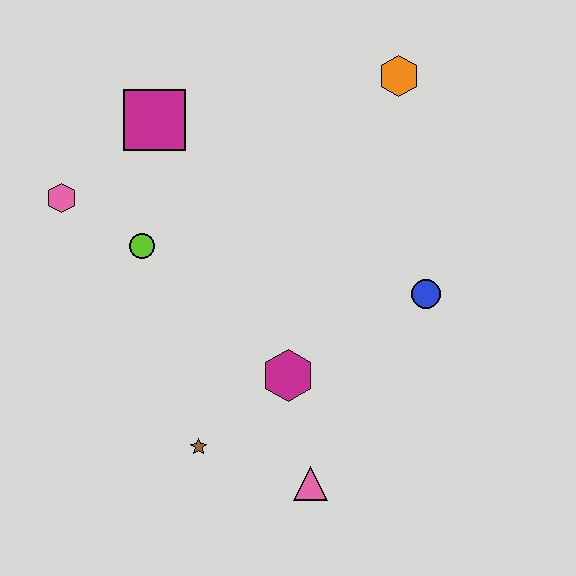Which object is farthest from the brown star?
The orange hexagon is farthest from the brown star.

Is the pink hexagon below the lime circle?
No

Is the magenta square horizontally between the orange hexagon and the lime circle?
Yes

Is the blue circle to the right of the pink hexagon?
Yes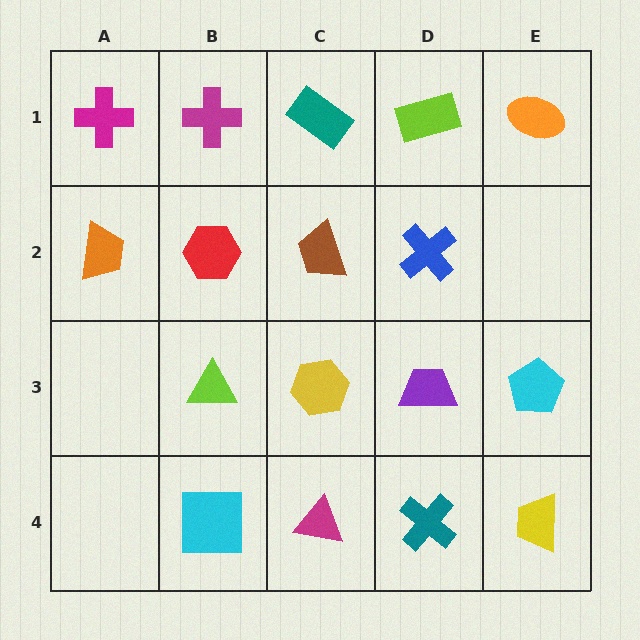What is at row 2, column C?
A brown trapezoid.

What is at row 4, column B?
A cyan square.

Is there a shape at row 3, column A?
No, that cell is empty.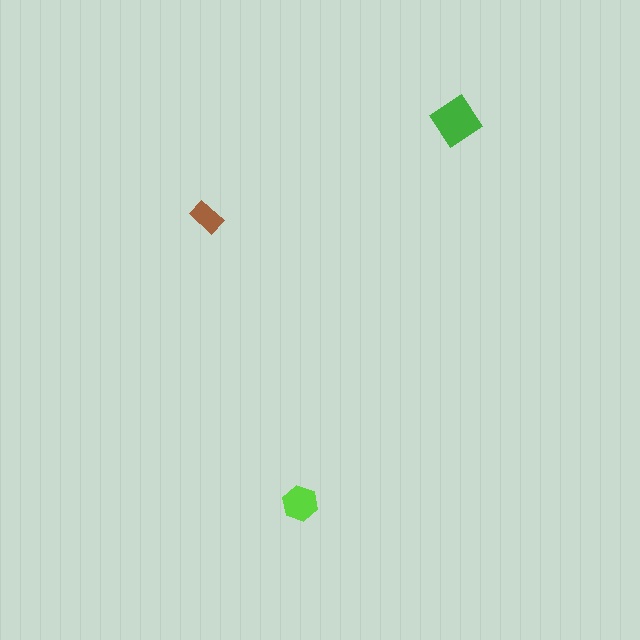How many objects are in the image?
There are 3 objects in the image.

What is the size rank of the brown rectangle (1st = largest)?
3rd.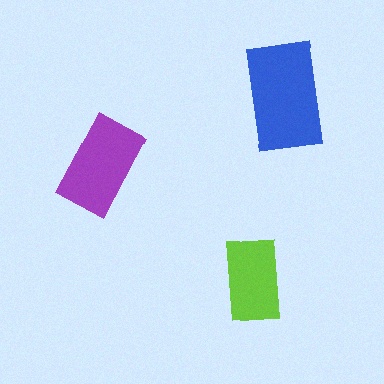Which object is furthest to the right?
The blue rectangle is rightmost.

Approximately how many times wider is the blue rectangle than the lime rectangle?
About 1.5 times wider.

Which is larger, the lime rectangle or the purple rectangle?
The purple one.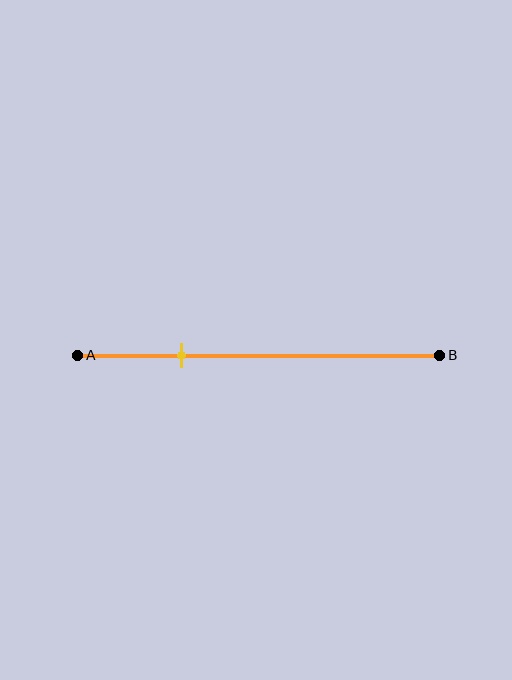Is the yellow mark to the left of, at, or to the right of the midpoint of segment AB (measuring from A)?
The yellow mark is to the left of the midpoint of segment AB.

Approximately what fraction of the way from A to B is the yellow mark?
The yellow mark is approximately 30% of the way from A to B.